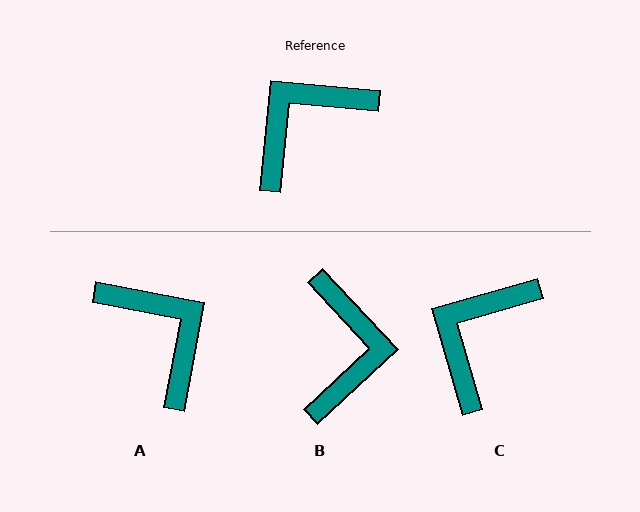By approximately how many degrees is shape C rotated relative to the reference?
Approximately 21 degrees counter-clockwise.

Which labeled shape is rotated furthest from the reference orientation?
B, about 131 degrees away.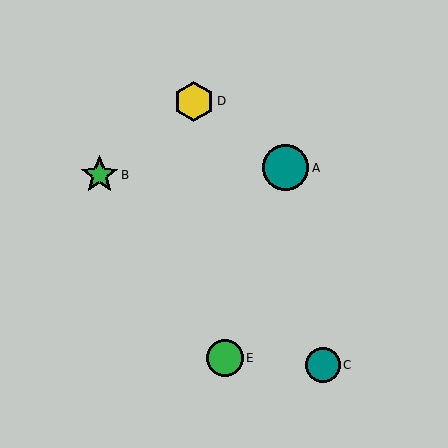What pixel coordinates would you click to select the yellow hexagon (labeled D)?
Click at (194, 101) to select the yellow hexagon D.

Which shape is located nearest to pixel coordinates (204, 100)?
The yellow hexagon (labeled D) at (194, 101) is nearest to that location.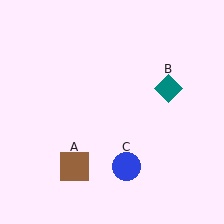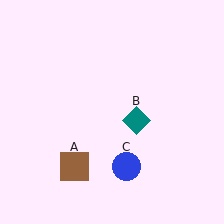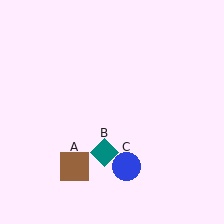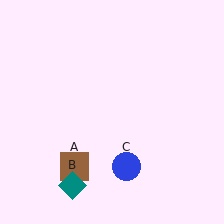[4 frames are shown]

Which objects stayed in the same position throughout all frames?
Brown square (object A) and blue circle (object C) remained stationary.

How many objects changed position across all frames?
1 object changed position: teal diamond (object B).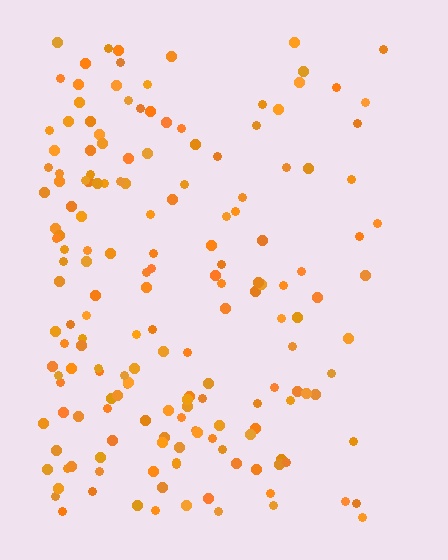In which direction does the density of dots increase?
From right to left, with the left side densest.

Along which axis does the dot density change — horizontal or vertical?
Horizontal.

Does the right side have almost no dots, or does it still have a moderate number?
Still a moderate number, just noticeably fewer than the left.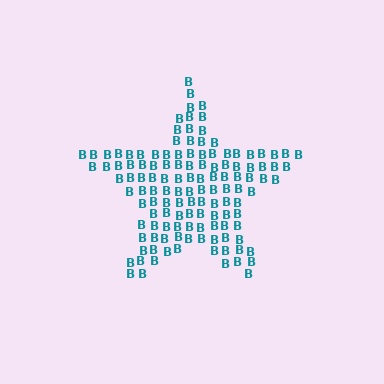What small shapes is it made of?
It is made of small letter B's.